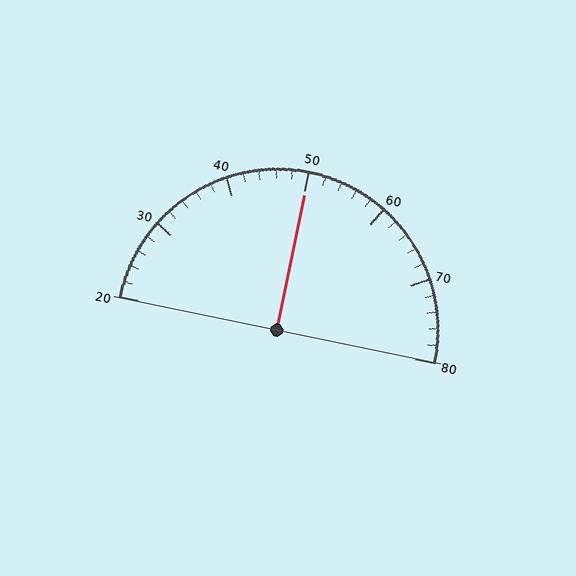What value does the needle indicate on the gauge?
The needle indicates approximately 50.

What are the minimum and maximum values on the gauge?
The gauge ranges from 20 to 80.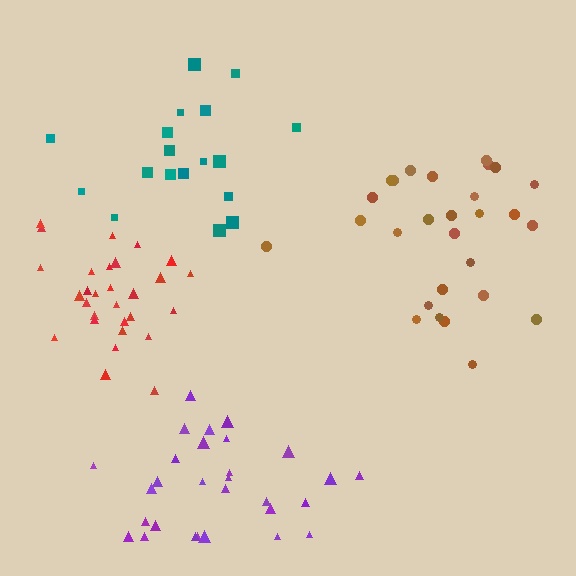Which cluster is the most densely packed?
Red.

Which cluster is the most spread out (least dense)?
Teal.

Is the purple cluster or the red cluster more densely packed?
Red.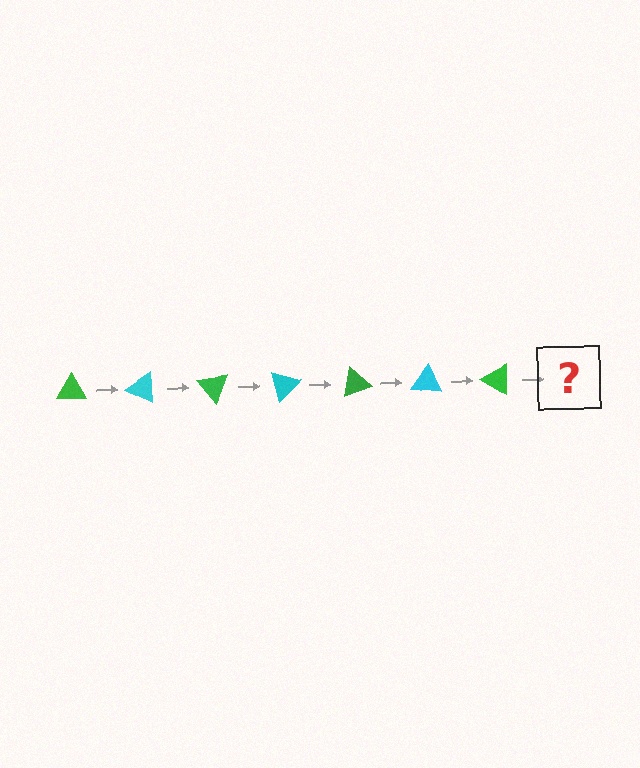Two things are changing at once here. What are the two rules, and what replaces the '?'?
The two rules are that it rotates 25 degrees each step and the color cycles through green and cyan. The '?' should be a cyan triangle, rotated 175 degrees from the start.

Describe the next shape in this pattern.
It should be a cyan triangle, rotated 175 degrees from the start.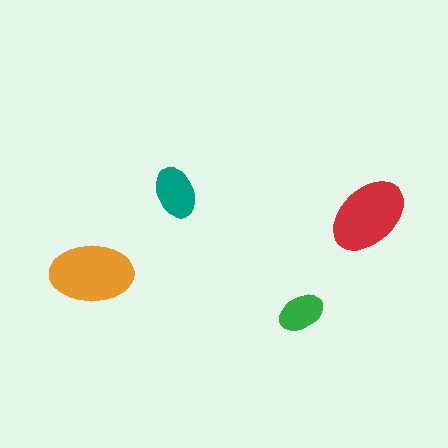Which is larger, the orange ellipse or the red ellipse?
The orange one.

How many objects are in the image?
There are 4 objects in the image.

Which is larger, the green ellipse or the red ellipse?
The red one.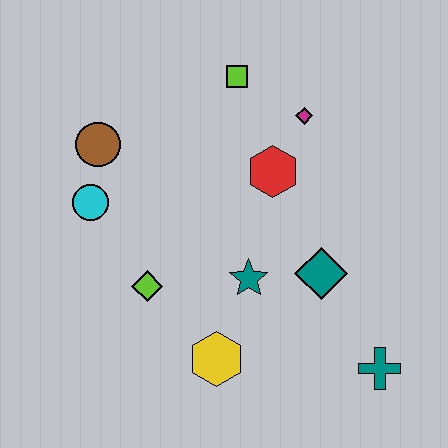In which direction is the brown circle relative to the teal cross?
The brown circle is to the left of the teal cross.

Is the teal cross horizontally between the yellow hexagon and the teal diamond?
No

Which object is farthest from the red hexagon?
The teal cross is farthest from the red hexagon.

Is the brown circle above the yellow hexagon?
Yes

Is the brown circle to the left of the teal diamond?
Yes